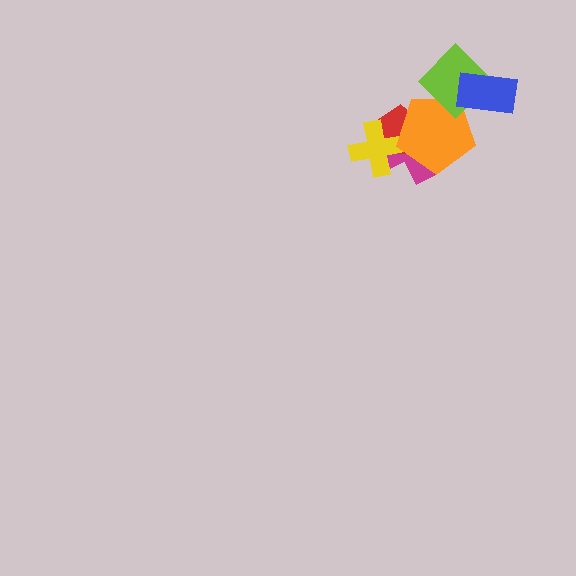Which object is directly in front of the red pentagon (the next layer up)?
The yellow cross is directly in front of the red pentagon.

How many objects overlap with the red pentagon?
3 objects overlap with the red pentagon.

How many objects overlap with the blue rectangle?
1 object overlaps with the blue rectangle.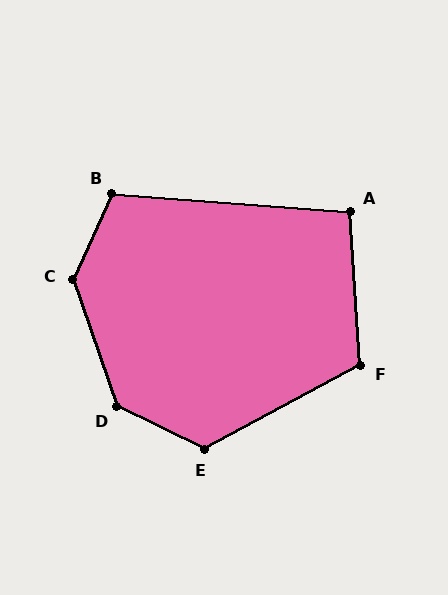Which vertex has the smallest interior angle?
A, at approximately 98 degrees.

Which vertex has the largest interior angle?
C, at approximately 136 degrees.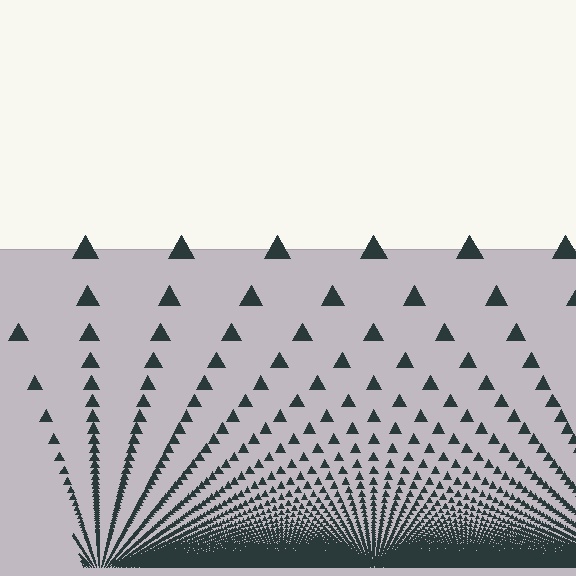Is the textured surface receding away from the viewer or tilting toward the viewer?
The surface appears to tilt toward the viewer. Texture elements get larger and sparser toward the top.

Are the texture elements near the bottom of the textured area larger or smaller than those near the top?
Smaller. The gradient is inverted — elements near the bottom are smaller and denser.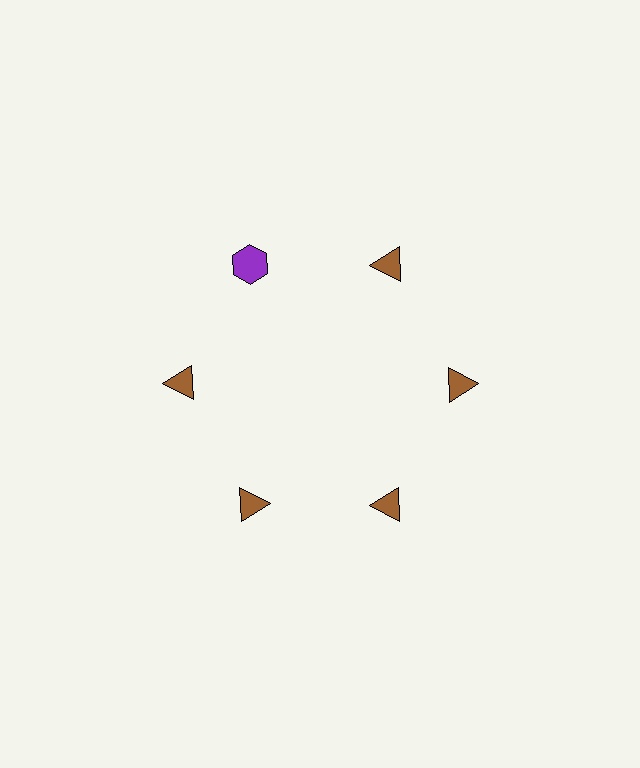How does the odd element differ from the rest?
It differs in both color (purple instead of brown) and shape (hexagon instead of triangle).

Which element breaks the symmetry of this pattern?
The purple hexagon at roughly the 11 o'clock position breaks the symmetry. All other shapes are brown triangles.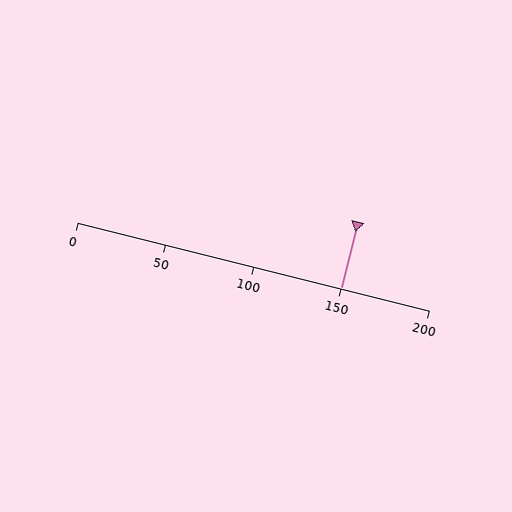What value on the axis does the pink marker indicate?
The marker indicates approximately 150.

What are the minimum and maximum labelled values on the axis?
The axis runs from 0 to 200.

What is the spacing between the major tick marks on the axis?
The major ticks are spaced 50 apart.